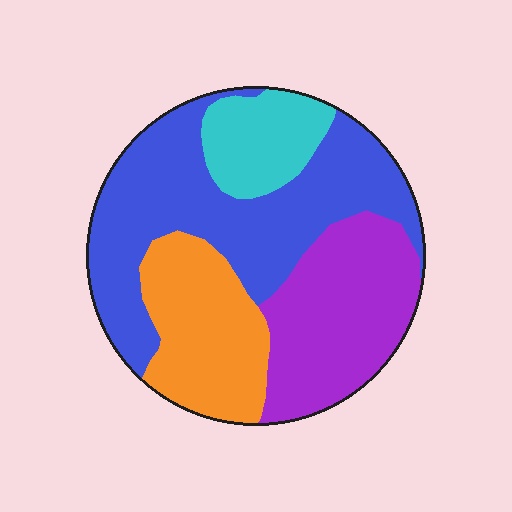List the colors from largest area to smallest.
From largest to smallest: blue, purple, orange, cyan.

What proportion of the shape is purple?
Purple covers 26% of the shape.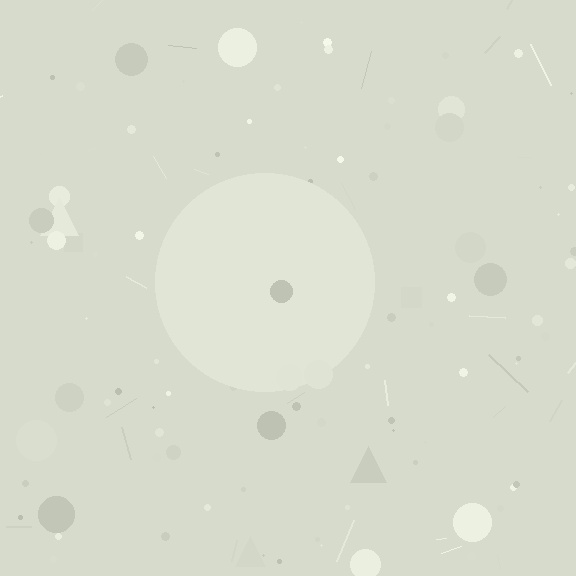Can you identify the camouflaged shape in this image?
The camouflaged shape is a circle.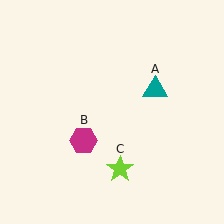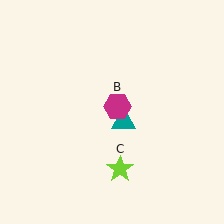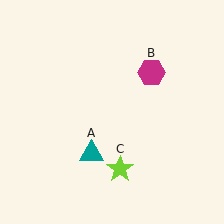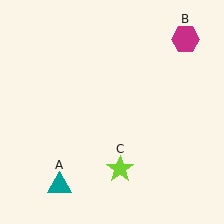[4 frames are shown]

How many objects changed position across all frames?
2 objects changed position: teal triangle (object A), magenta hexagon (object B).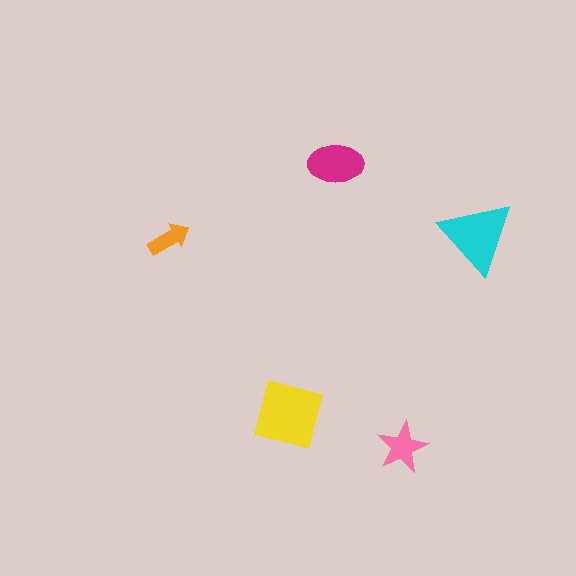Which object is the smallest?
The orange arrow.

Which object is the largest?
The yellow square.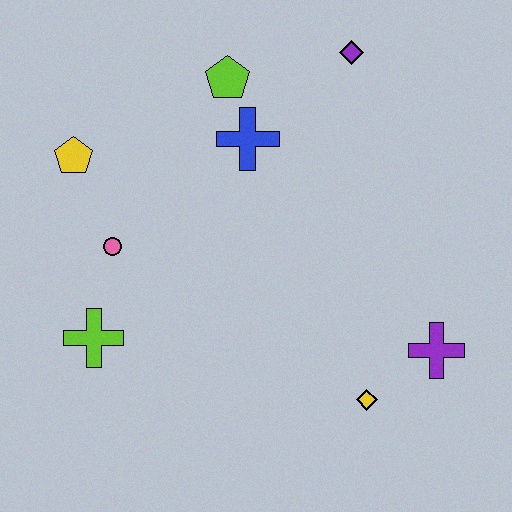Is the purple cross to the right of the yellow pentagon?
Yes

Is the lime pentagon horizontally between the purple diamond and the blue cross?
No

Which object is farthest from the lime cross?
The purple diamond is farthest from the lime cross.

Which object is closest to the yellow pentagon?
The pink circle is closest to the yellow pentagon.